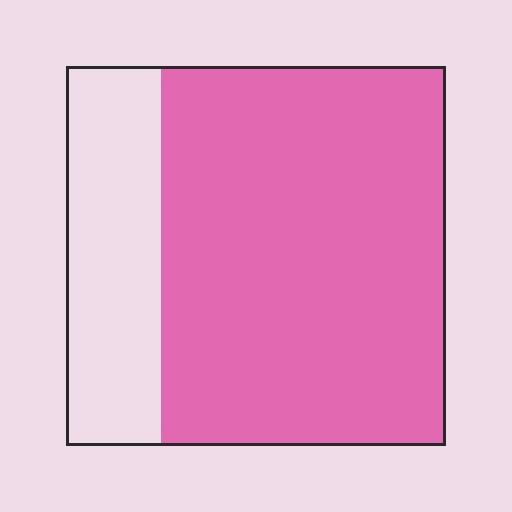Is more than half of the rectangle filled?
Yes.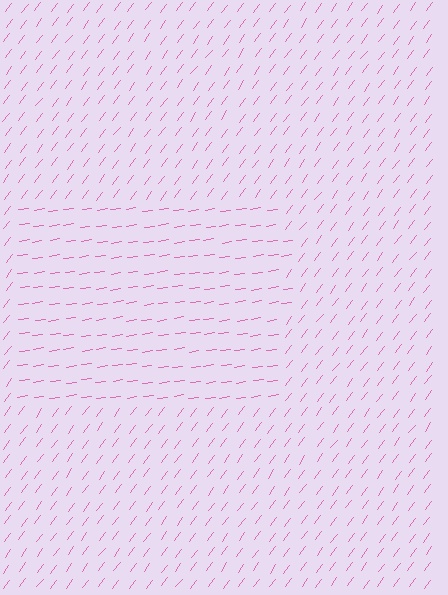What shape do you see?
I see a rectangle.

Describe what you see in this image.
The image is filled with small pink line segments. A rectangle region in the image has lines oriented differently from the surrounding lines, creating a visible texture boundary.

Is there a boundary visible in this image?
Yes, there is a texture boundary formed by a change in line orientation.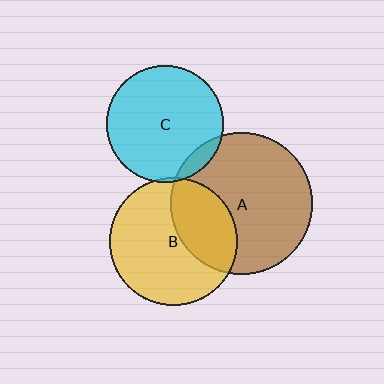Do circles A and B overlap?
Yes.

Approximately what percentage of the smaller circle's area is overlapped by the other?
Approximately 35%.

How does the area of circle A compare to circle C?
Approximately 1.5 times.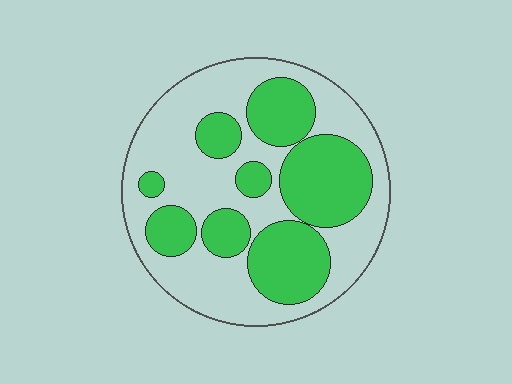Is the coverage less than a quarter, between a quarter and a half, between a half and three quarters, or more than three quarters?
Between a quarter and a half.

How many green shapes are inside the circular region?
8.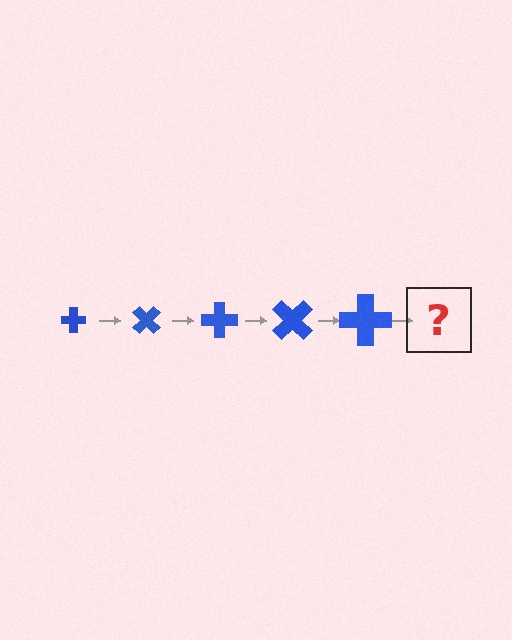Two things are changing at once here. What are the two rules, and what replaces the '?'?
The two rules are that the cross grows larger each step and it rotates 45 degrees each step. The '?' should be a cross, larger than the previous one and rotated 225 degrees from the start.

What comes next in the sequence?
The next element should be a cross, larger than the previous one and rotated 225 degrees from the start.